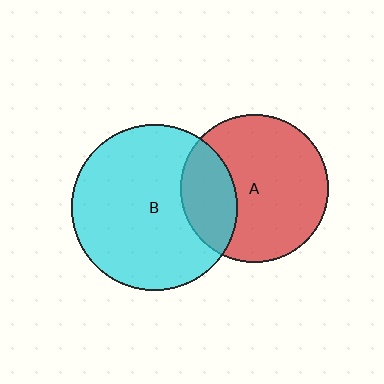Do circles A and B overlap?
Yes.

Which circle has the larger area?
Circle B (cyan).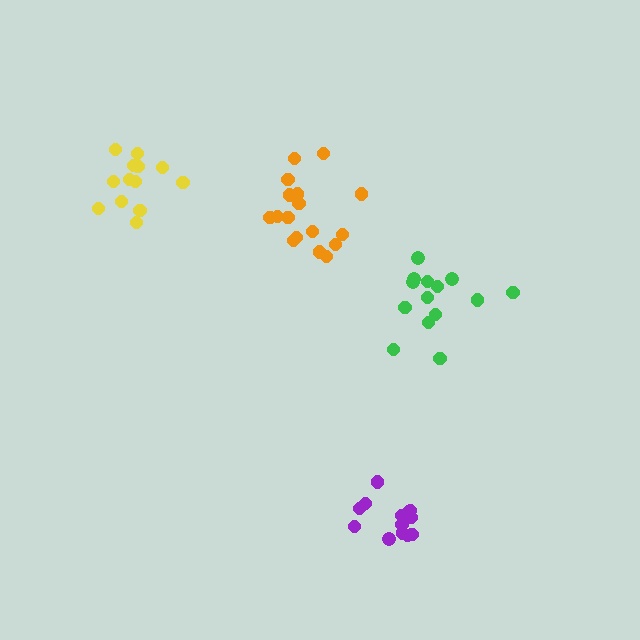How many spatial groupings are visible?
There are 4 spatial groupings.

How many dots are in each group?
Group 1: 17 dots, Group 2: 14 dots, Group 3: 14 dots, Group 4: 13 dots (58 total).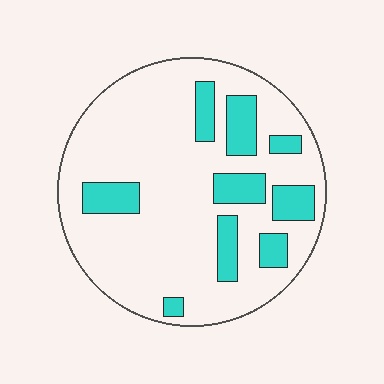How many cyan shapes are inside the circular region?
9.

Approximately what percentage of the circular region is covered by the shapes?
Approximately 20%.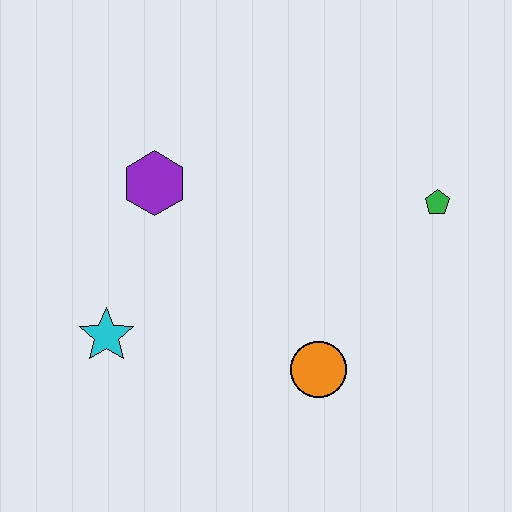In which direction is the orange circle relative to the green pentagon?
The orange circle is below the green pentagon.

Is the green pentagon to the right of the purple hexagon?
Yes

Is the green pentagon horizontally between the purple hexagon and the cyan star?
No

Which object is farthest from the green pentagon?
The cyan star is farthest from the green pentagon.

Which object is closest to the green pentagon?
The orange circle is closest to the green pentagon.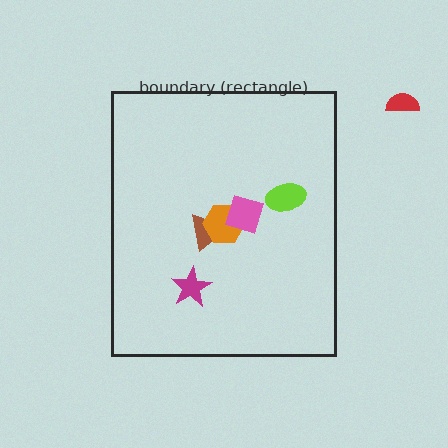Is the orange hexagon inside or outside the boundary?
Inside.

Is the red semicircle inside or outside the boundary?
Outside.